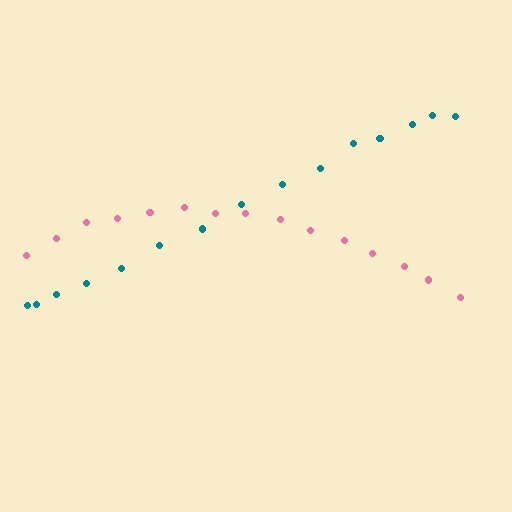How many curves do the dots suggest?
There are 2 distinct paths.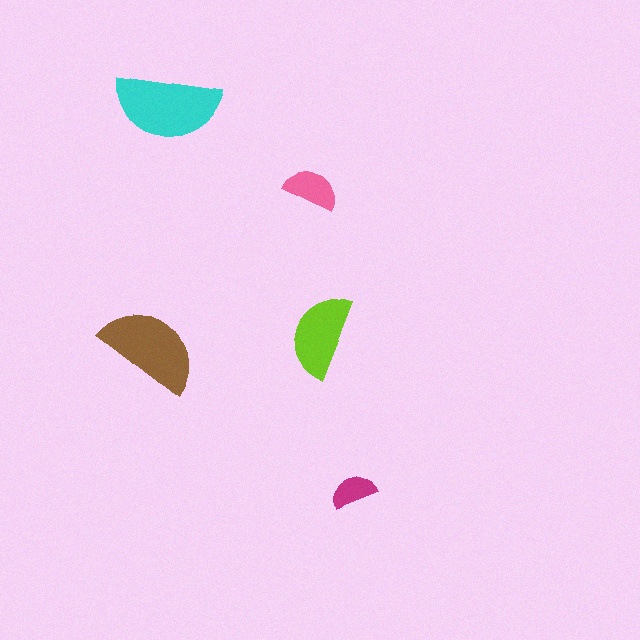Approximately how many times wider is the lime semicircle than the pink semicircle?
About 1.5 times wider.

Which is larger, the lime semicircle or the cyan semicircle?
The cyan one.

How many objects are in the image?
There are 5 objects in the image.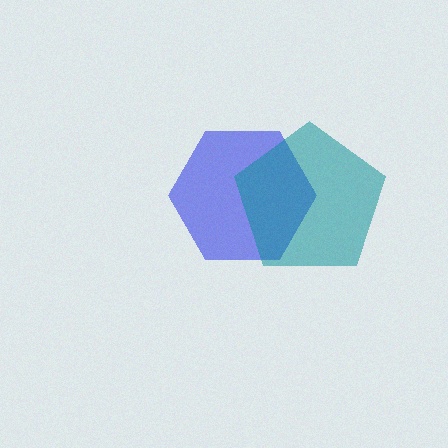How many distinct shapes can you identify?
There are 2 distinct shapes: a blue hexagon, a teal pentagon.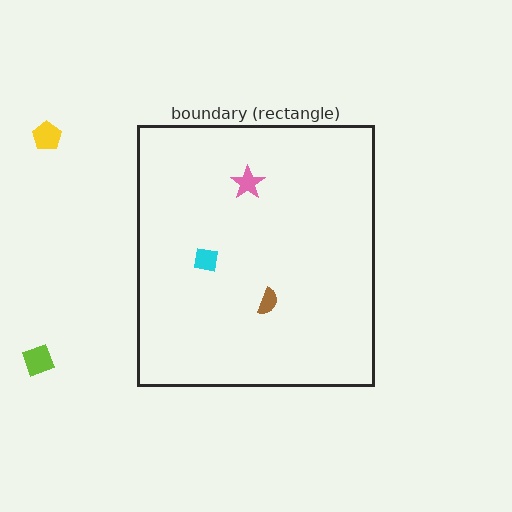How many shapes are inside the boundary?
3 inside, 2 outside.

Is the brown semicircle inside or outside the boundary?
Inside.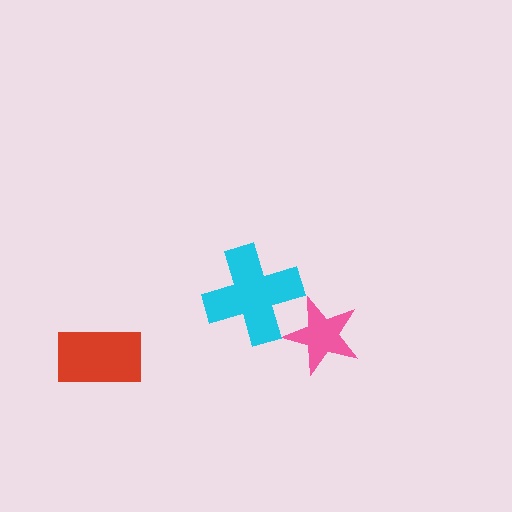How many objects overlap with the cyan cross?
1 object overlaps with the cyan cross.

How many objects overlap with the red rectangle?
0 objects overlap with the red rectangle.